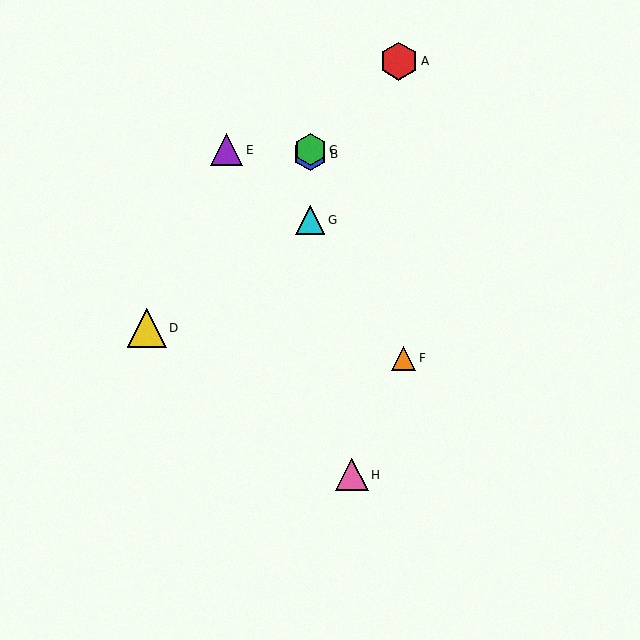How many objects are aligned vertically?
3 objects (B, C, G) are aligned vertically.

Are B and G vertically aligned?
Yes, both are at x≈310.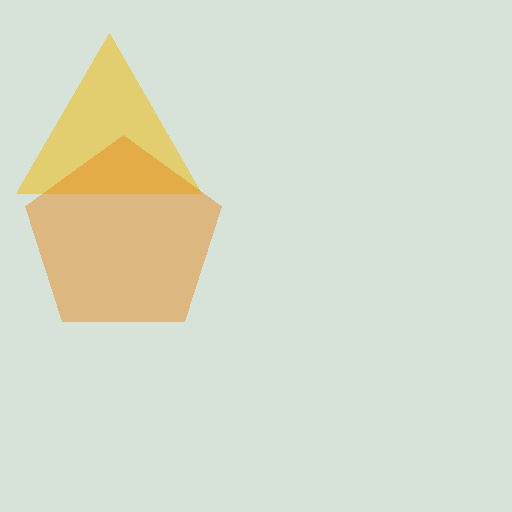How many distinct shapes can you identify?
There are 2 distinct shapes: a yellow triangle, an orange pentagon.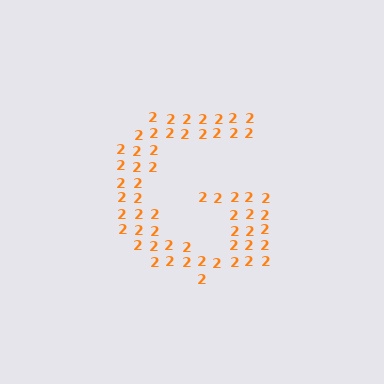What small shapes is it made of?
It is made of small digit 2's.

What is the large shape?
The large shape is the letter G.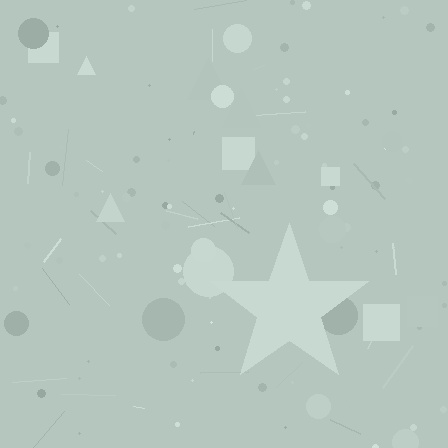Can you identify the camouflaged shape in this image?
The camouflaged shape is a star.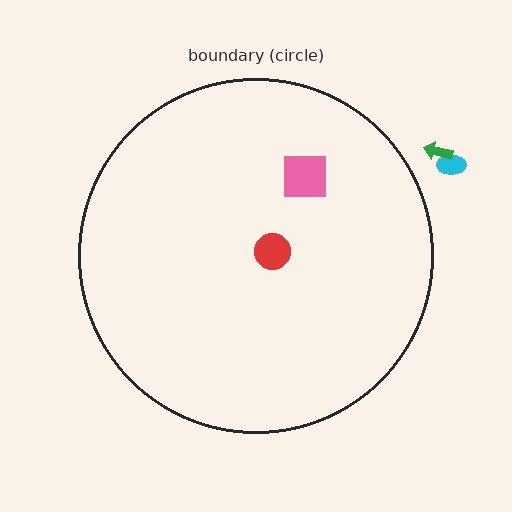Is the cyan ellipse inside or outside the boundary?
Outside.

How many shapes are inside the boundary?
2 inside, 2 outside.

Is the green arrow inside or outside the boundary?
Outside.